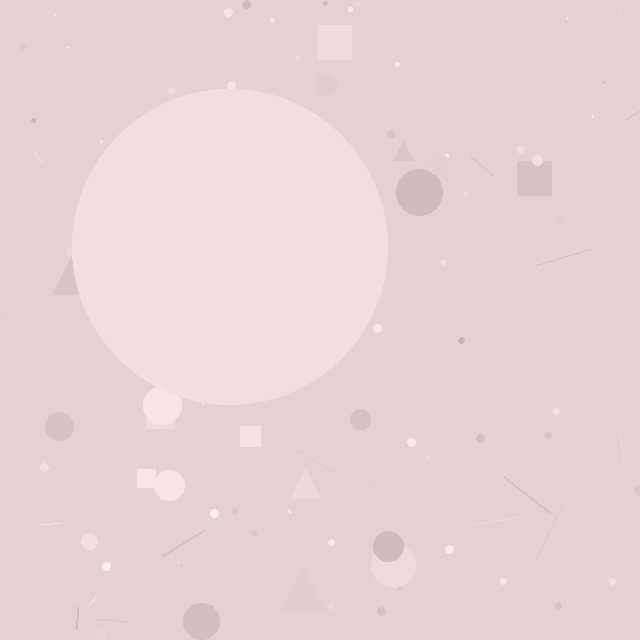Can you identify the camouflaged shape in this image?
The camouflaged shape is a circle.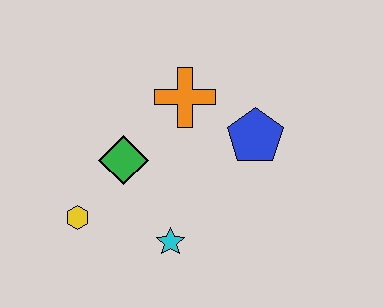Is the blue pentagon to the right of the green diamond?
Yes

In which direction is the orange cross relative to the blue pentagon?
The orange cross is to the left of the blue pentagon.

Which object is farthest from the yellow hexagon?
The blue pentagon is farthest from the yellow hexagon.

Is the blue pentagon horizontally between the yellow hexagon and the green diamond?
No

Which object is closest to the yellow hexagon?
The green diamond is closest to the yellow hexagon.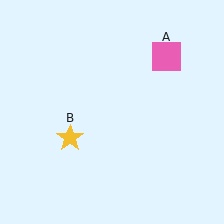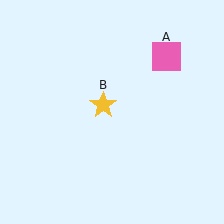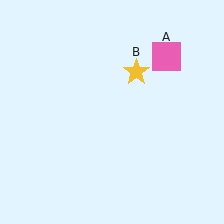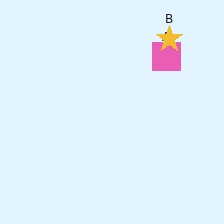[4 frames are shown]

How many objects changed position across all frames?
1 object changed position: yellow star (object B).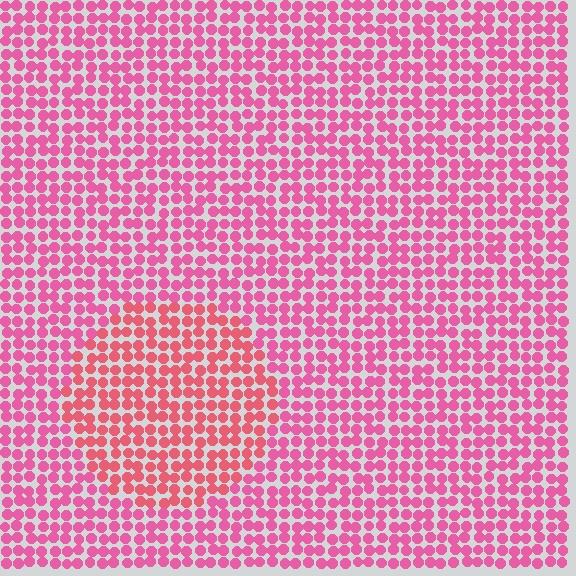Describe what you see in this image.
The image is filled with small pink elements in a uniform arrangement. A circle-shaped region is visible where the elements are tinted to a slightly different hue, forming a subtle color boundary.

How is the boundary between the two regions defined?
The boundary is defined purely by a slight shift in hue (about 21 degrees). Spacing, size, and orientation are identical on both sides.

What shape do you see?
I see a circle.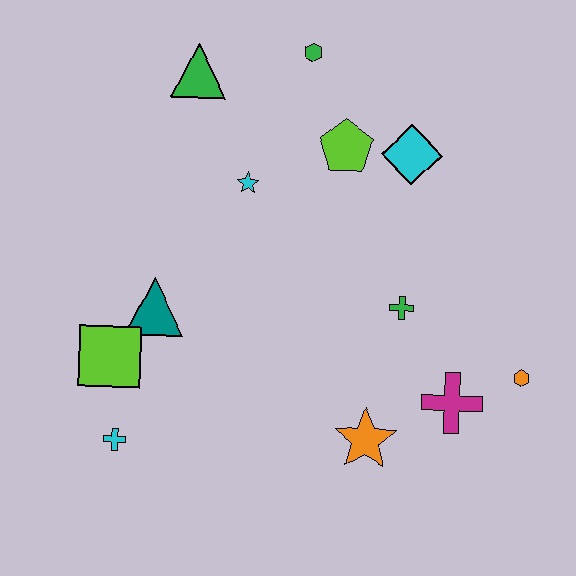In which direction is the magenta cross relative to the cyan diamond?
The magenta cross is below the cyan diamond.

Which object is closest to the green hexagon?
The lime pentagon is closest to the green hexagon.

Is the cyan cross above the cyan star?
No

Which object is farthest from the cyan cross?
The green hexagon is farthest from the cyan cross.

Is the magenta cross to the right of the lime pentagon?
Yes